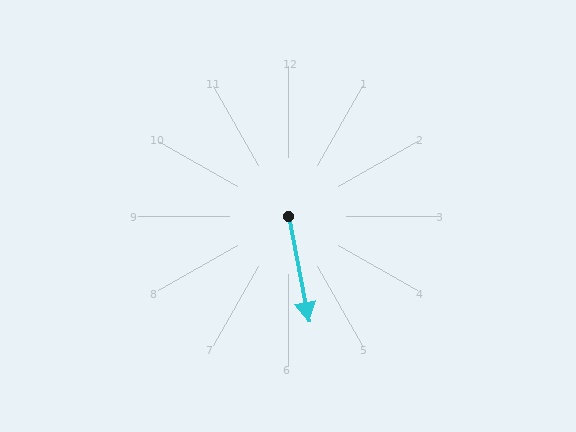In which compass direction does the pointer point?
South.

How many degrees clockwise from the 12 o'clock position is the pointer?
Approximately 169 degrees.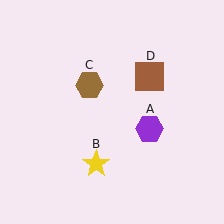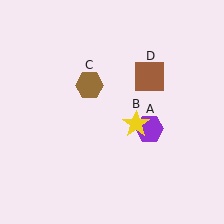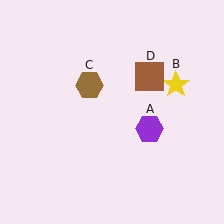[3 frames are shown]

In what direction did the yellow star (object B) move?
The yellow star (object B) moved up and to the right.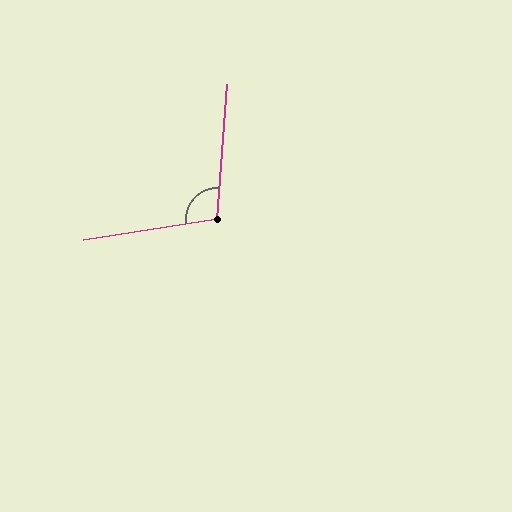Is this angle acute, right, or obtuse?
It is obtuse.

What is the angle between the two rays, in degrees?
Approximately 103 degrees.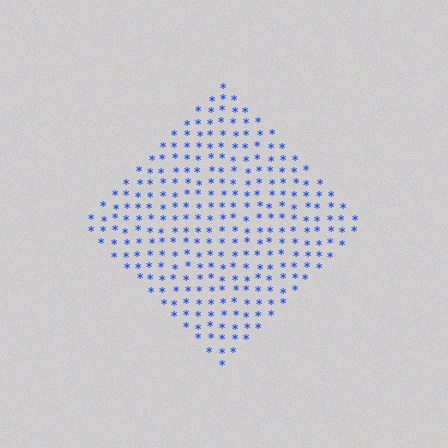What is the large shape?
The large shape is a diamond.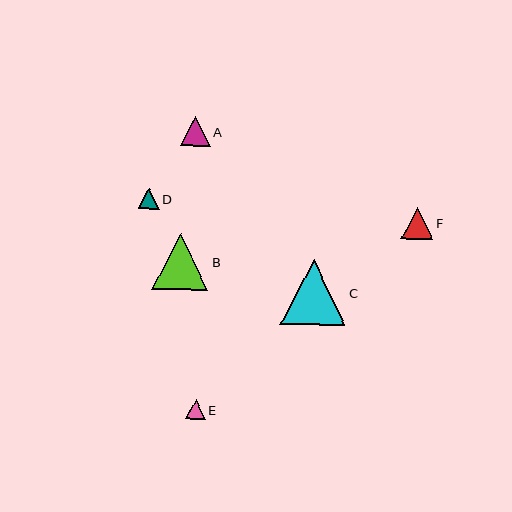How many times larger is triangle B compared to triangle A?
Triangle B is approximately 1.9 times the size of triangle A.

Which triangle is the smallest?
Triangle E is the smallest with a size of approximately 20 pixels.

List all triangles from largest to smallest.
From largest to smallest: C, B, F, A, D, E.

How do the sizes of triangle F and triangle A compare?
Triangle F and triangle A are approximately the same size.